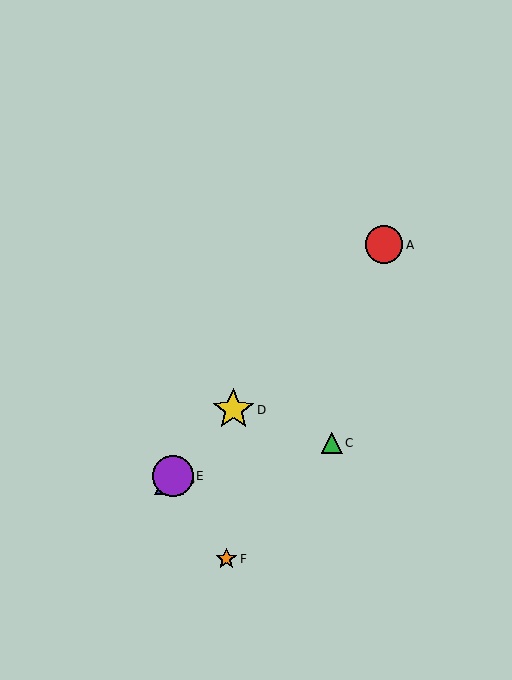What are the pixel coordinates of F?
Object F is at (226, 559).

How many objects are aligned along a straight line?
4 objects (A, B, D, E) are aligned along a straight line.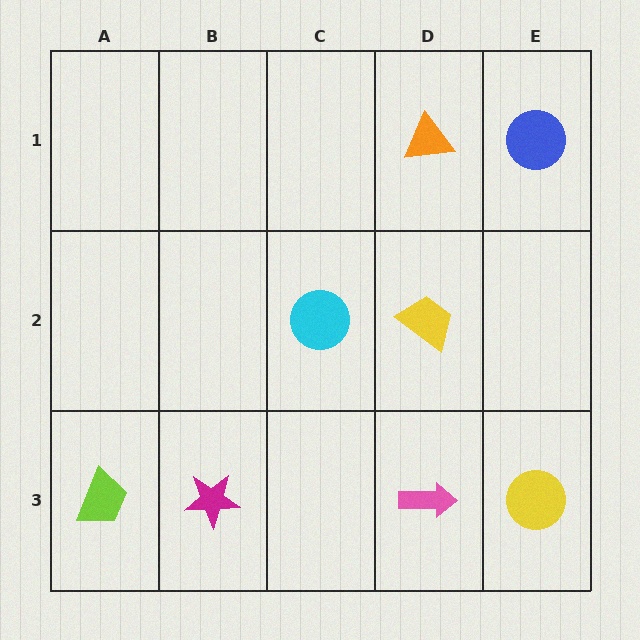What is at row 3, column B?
A magenta star.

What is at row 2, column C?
A cyan circle.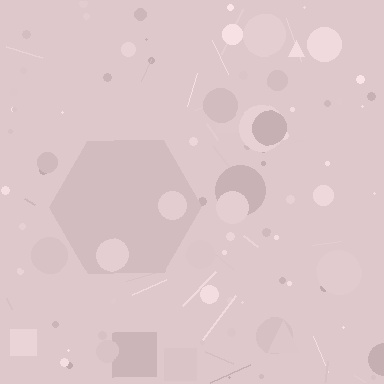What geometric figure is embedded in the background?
A hexagon is embedded in the background.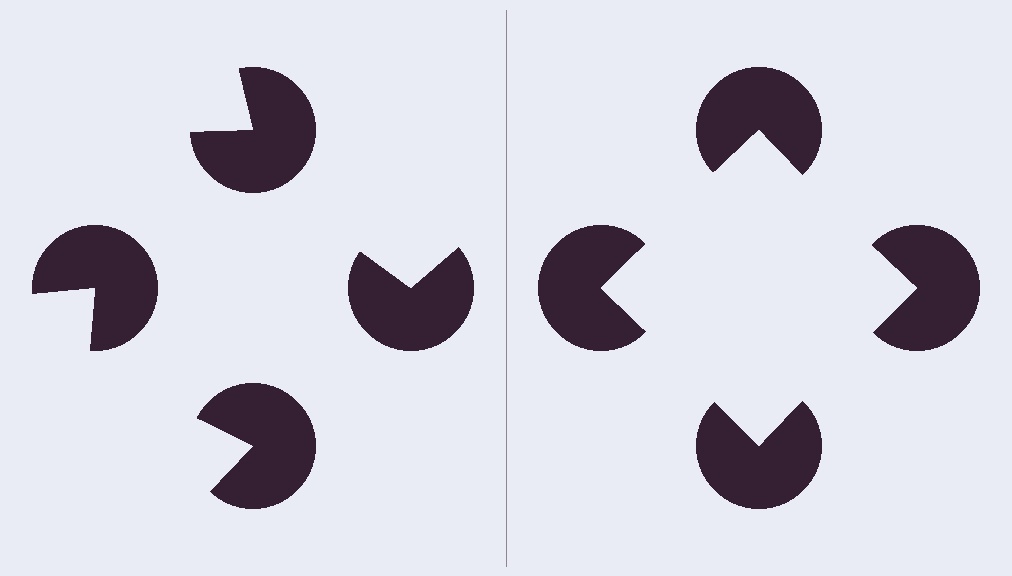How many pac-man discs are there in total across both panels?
8 — 4 on each side.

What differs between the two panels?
The pac-man discs are positioned identically on both sides; only the wedge orientations differ. On the right they align to a square; on the left they are misaligned.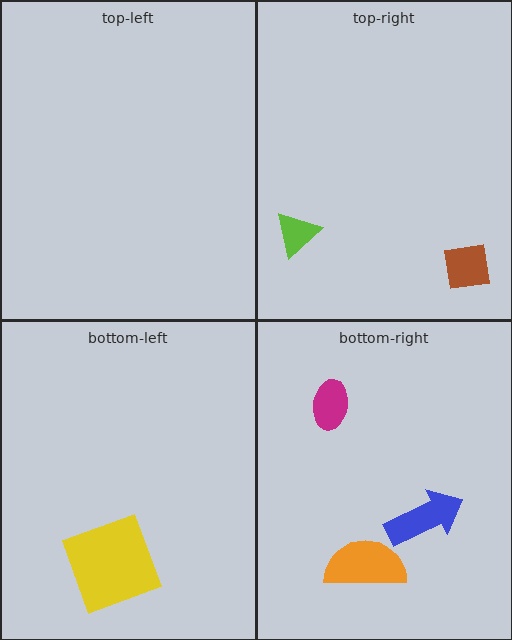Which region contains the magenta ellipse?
The bottom-right region.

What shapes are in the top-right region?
The brown square, the lime triangle.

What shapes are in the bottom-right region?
The blue arrow, the magenta ellipse, the orange semicircle.